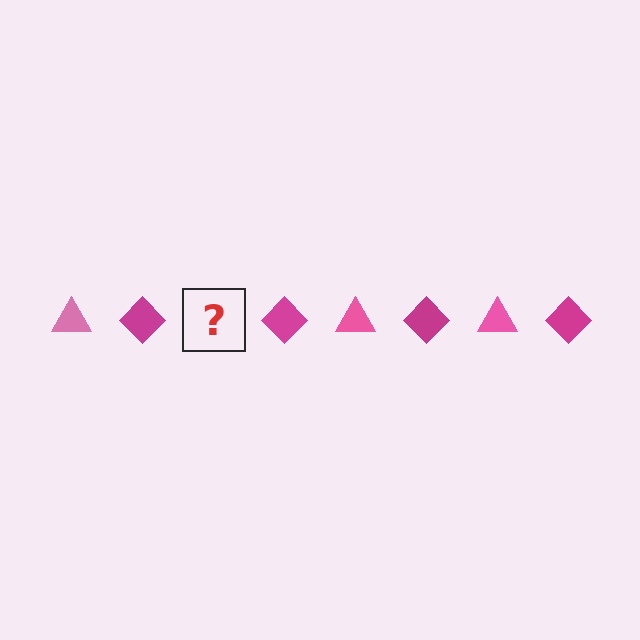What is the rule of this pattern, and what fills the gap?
The rule is that the pattern alternates between pink triangle and magenta diamond. The gap should be filled with a pink triangle.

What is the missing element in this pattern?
The missing element is a pink triangle.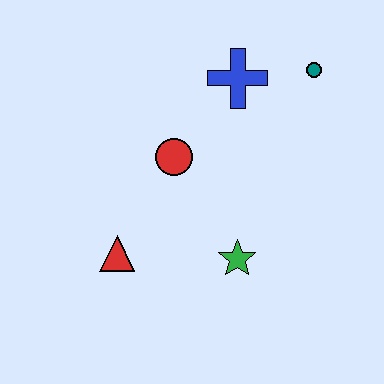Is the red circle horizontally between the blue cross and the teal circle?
No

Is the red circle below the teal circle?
Yes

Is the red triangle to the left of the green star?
Yes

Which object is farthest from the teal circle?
The red triangle is farthest from the teal circle.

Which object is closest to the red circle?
The blue cross is closest to the red circle.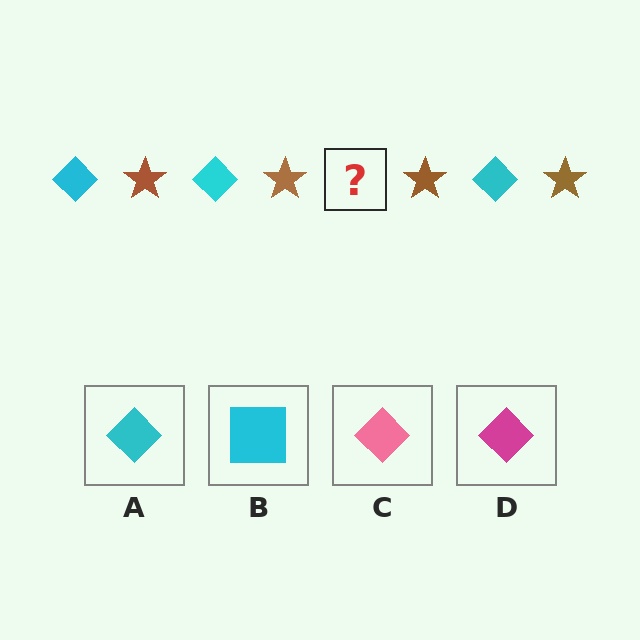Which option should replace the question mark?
Option A.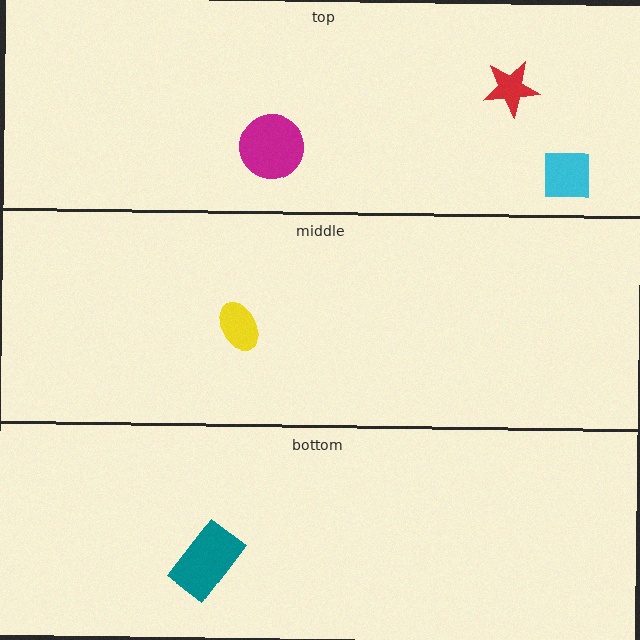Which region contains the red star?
The top region.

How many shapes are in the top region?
3.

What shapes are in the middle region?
The yellow ellipse.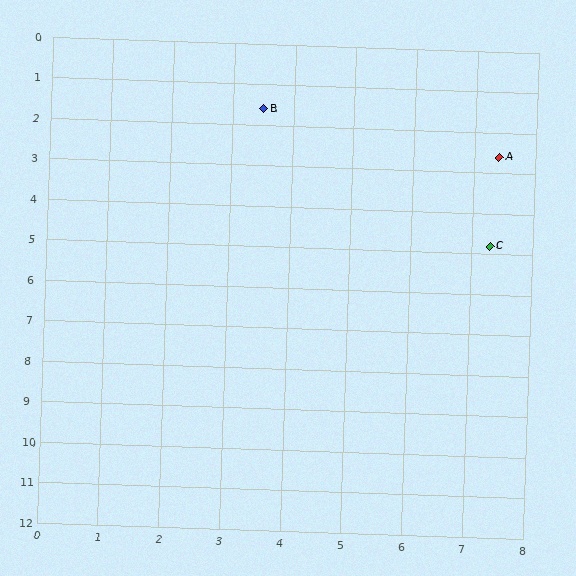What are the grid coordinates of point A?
Point A is at approximately (7.4, 2.6).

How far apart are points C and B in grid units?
Points C and B are about 5.0 grid units apart.